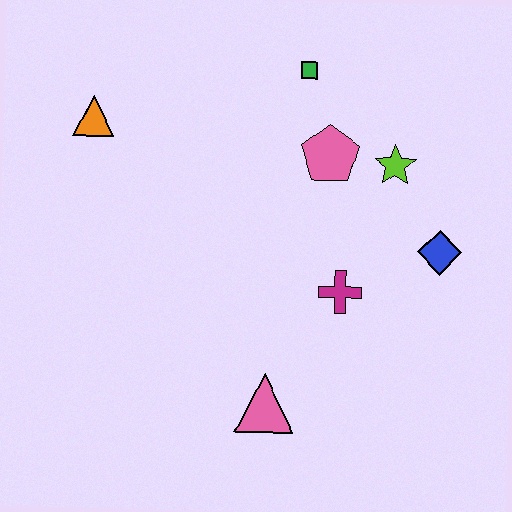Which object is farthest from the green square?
The pink triangle is farthest from the green square.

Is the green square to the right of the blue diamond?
No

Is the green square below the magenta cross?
No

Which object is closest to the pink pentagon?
The lime star is closest to the pink pentagon.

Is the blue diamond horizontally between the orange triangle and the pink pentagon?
No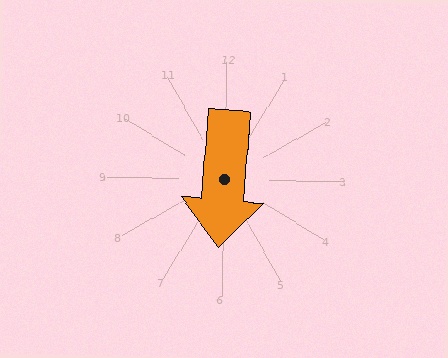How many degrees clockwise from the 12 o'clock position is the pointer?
Approximately 184 degrees.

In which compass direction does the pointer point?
South.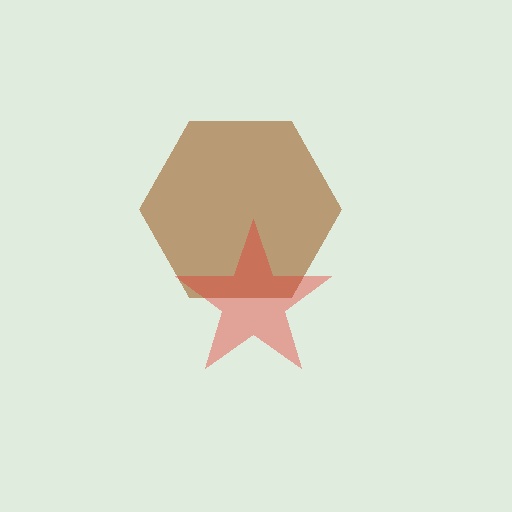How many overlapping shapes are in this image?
There are 2 overlapping shapes in the image.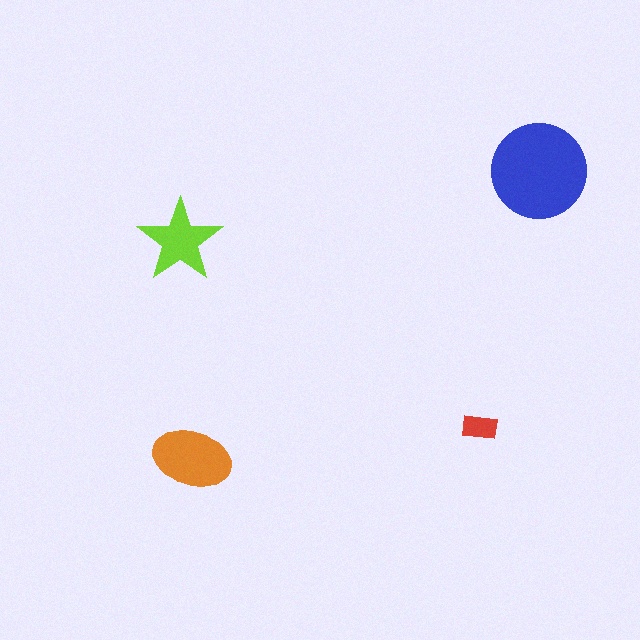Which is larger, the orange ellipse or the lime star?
The orange ellipse.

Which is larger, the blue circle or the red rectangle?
The blue circle.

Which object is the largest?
The blue circle.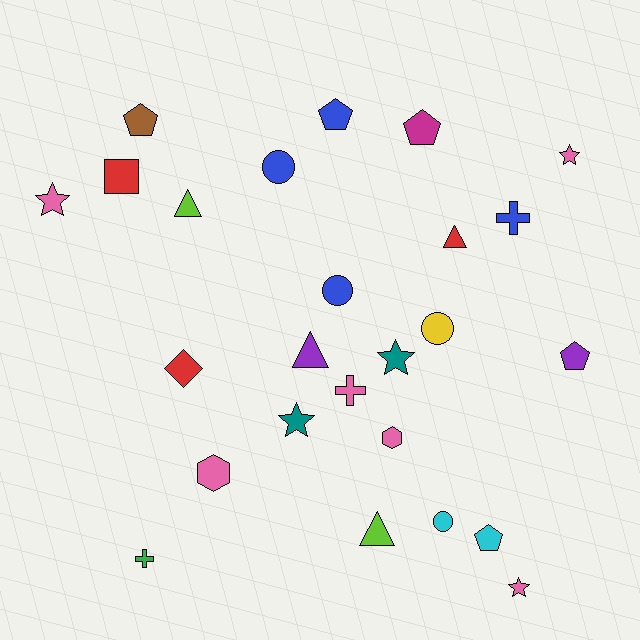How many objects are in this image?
There are 25 objects.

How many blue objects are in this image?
There are 4 blue objects.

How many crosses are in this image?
There are 3 crosses.